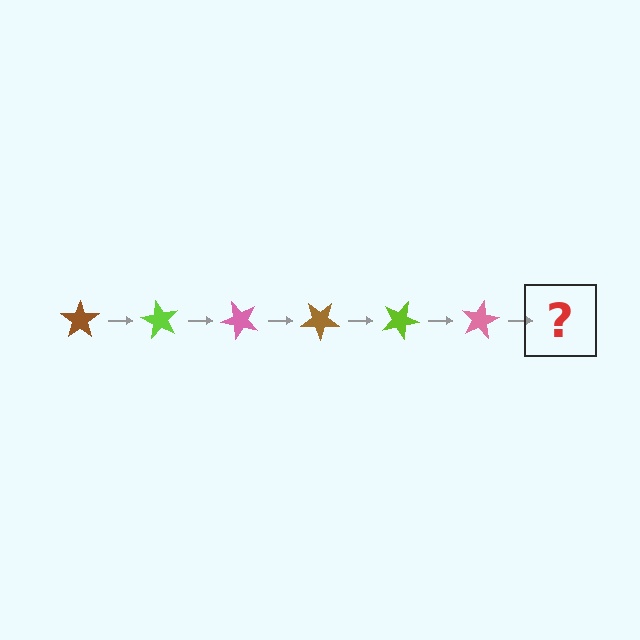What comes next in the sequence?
The next element should be a brown star, rotated 360 degrees from the start.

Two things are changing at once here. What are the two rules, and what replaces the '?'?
The two rules are that it rotates 60 degrees each step and the color cycles through brown, lime, and pink. The '?' should be a brown star, rotated 360 degrees from the start.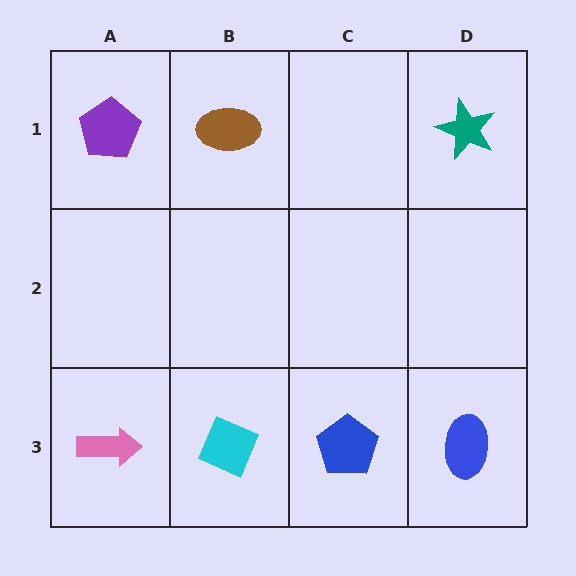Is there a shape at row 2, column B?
No, that cell is empty.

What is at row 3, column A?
A pink arrow.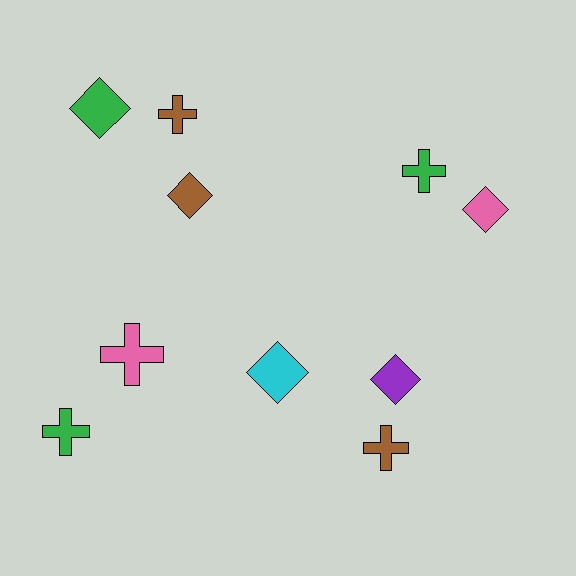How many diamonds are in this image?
There are 5 diamonds.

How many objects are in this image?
There are 10 objects.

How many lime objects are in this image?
There are no lime objects.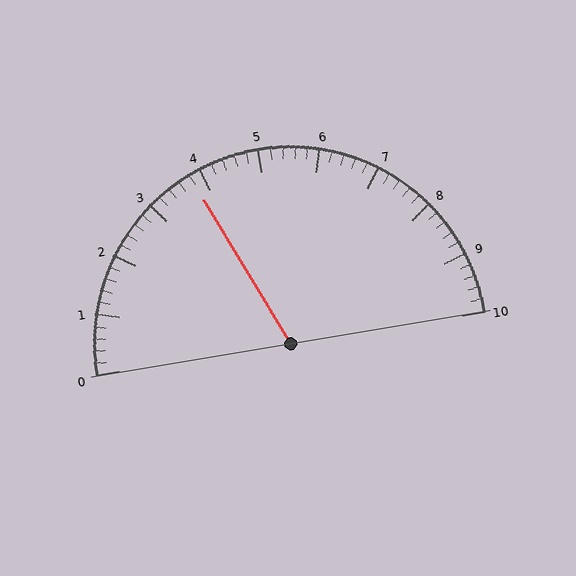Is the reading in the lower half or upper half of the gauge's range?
The reading is in the lower half of the range (0 to 10).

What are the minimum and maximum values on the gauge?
The gauge ranges from 0 to 10.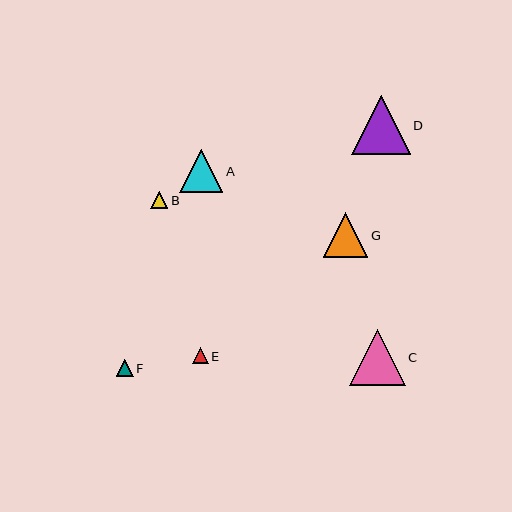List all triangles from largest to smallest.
From largest to smallest: D, C, G, A, B, F, E.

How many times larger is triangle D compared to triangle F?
Triangle D is approximately 3.6 times the size of triangle F.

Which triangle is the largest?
Triangle D is the largest with a size of approximately 59 pixels.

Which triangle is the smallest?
Triangle E is the smallest with a size of approximately 16 pixels.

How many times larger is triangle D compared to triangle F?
Triangle D is approximately 3.6 times the size of triangle F.